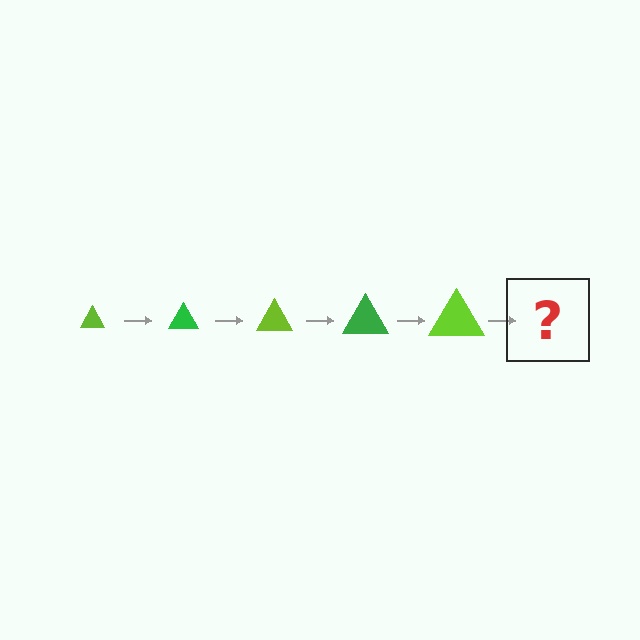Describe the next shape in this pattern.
It should be a green triangle, larger than the previous one.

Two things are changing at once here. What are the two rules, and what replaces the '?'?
The two rules are that the triangle grows larger each step and the color cycles through lime and green. The '?' should be a green triangle, larger than the previous one.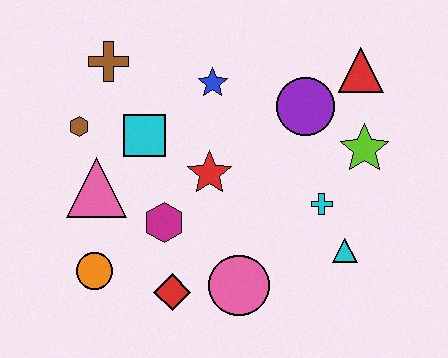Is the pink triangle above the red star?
No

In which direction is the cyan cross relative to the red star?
The cyan cross is to the right of the red star.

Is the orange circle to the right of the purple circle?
No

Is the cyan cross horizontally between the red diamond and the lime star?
Yes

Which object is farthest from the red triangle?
The orange circle is farthest from the red triangle.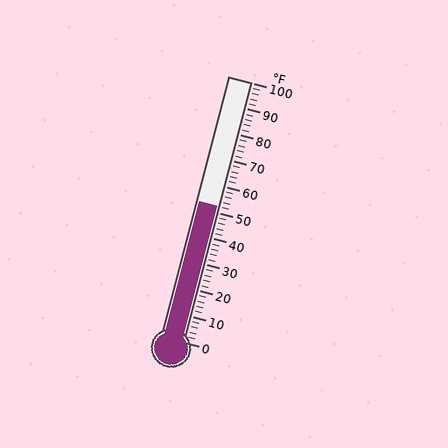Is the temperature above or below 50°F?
The temperature is above 50°F.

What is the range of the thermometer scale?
The thermometer scale ranges from 0°F to 100°F.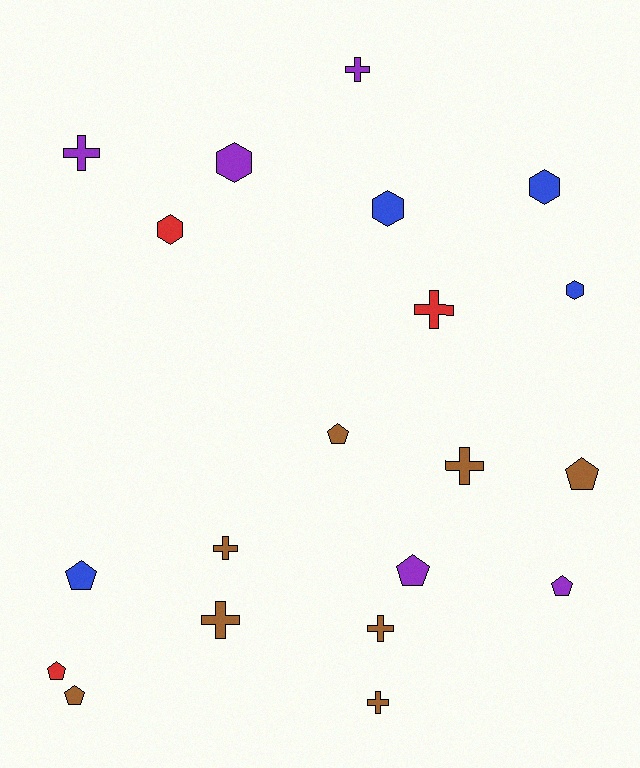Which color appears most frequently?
Brown, with 8 objects.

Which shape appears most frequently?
Cross, with 8 objects.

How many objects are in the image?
There are 20 objects.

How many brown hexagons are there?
There are no brown hexagons.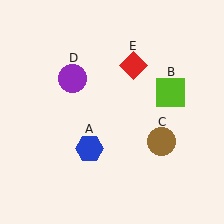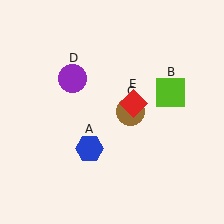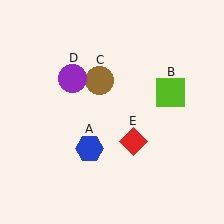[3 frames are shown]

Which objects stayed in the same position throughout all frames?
Blue hexagon (object A) and lime square (object B) and purple circle (object D) remained stationary.